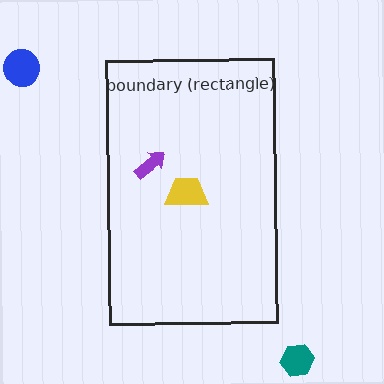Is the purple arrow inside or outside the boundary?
Inside.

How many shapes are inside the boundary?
2 inside, 2 outside.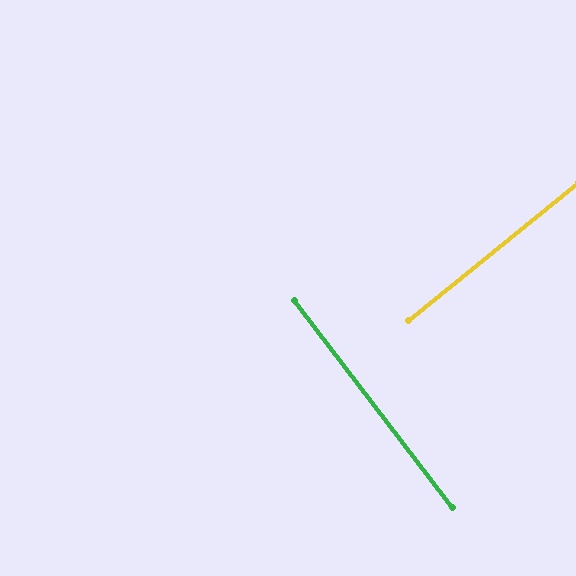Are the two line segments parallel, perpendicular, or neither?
Perpendicular — they meet at approximately 88°.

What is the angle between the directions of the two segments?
Approximately 88 degrees.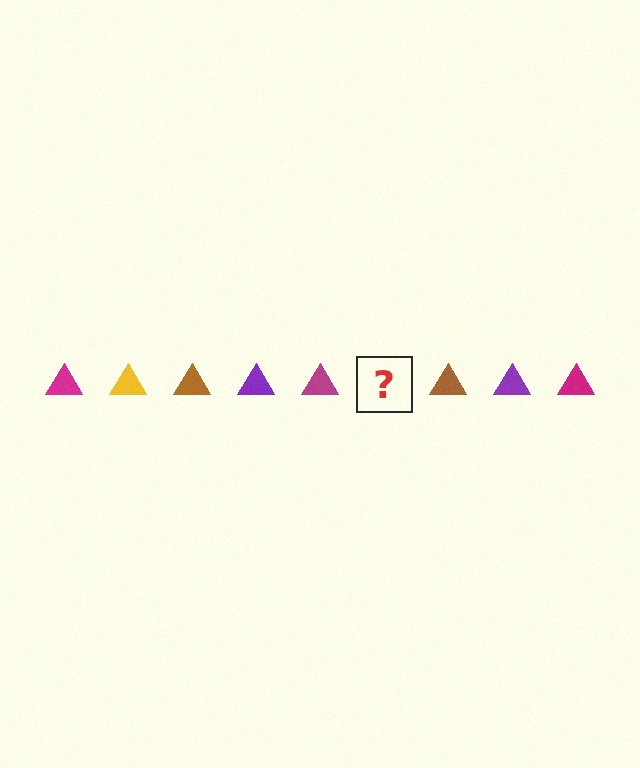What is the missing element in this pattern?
The missing element is a yellow triangle.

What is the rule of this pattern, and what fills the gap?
The rule is that the pattern cycles through magenta, yellow, brown, purple triangles. The gap should be filled with a yellow triangle.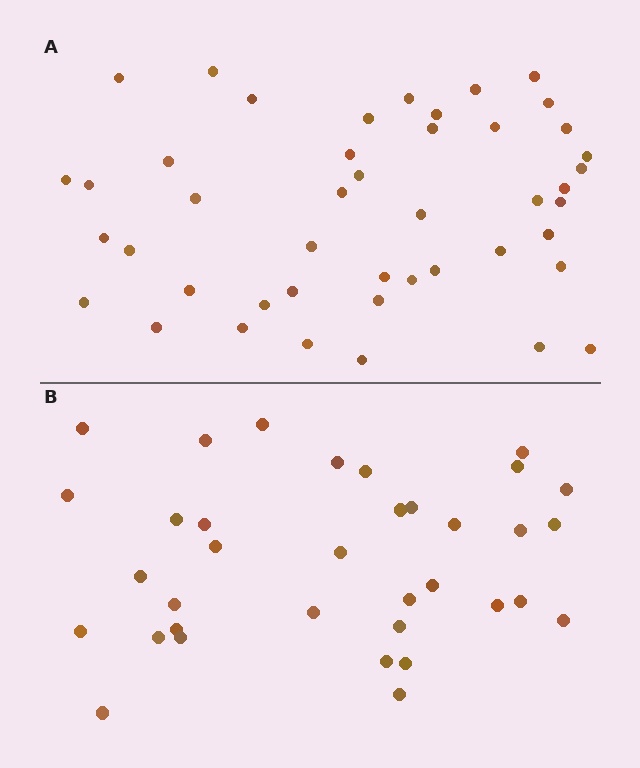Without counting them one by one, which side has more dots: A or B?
Region A (the top region) has more dots.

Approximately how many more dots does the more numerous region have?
Region A has roughly 10 or so more dots than region B.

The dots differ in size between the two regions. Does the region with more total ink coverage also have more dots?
No. Region B has more total ink coverage because its dots are larger, but region A actually contains more individual dots. Total area can be misleading — the number of items is what matters here.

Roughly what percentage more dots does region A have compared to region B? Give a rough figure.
About 30% more.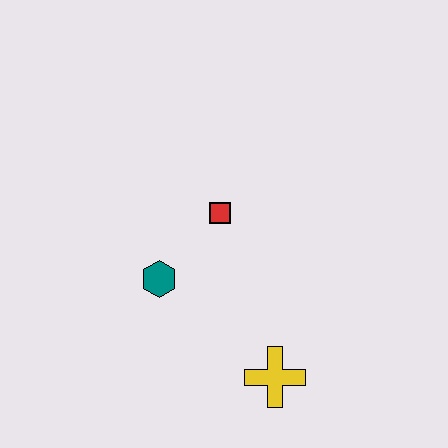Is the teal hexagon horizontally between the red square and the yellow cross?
No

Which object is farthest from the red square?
The yellow cross is farthest from the red square.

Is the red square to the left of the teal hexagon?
No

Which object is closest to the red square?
The teal hexagon is closest to the red square.